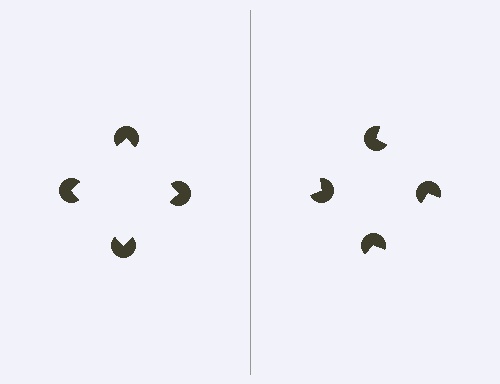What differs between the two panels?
The pac-man discs are positioned identically on both sides; only the wedge orientations differ. On the left they align to a square; on the right they are misaligned.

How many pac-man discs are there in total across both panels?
8 — 4 on each side.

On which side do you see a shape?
An illusory square appears on the left side. On the right side the wedge cuts are rotated, so no coherent shape forms.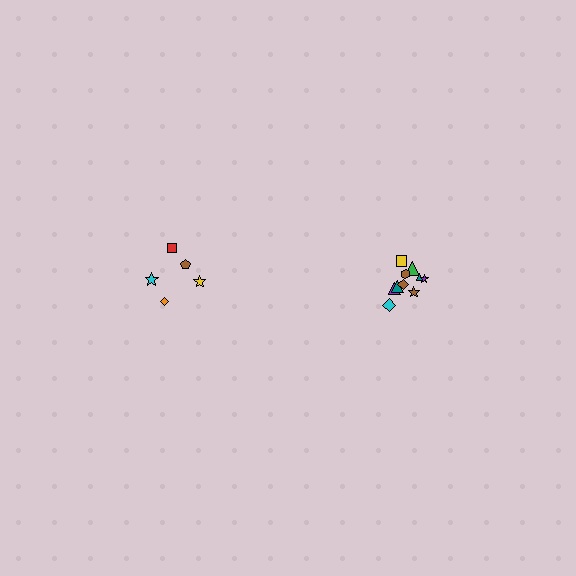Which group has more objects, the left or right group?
The right group.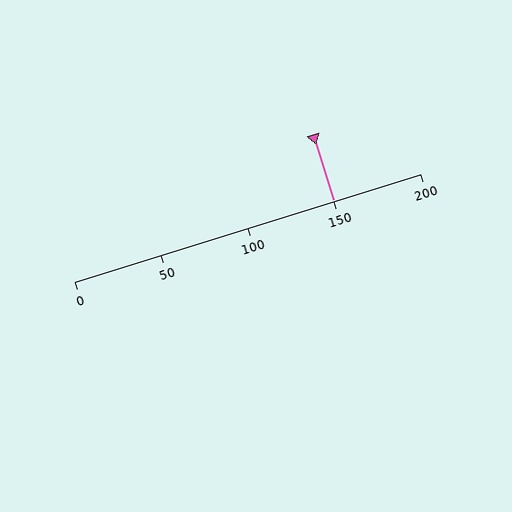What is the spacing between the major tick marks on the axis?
The major ticks are spaced 50 apart.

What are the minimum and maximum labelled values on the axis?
The axis runs from 0 to 200.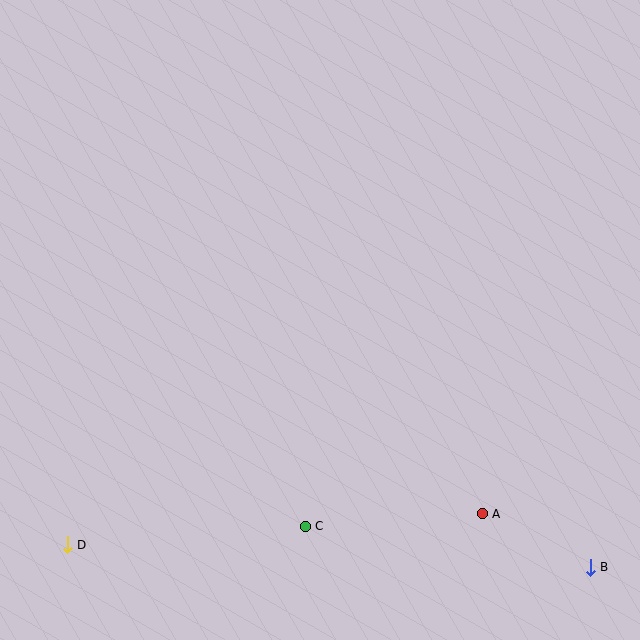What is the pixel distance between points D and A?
The distance between D and A is 416 pixels.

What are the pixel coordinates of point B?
Point B is at (590, 567).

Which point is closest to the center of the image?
Point C at (305, 526) is closest to the center.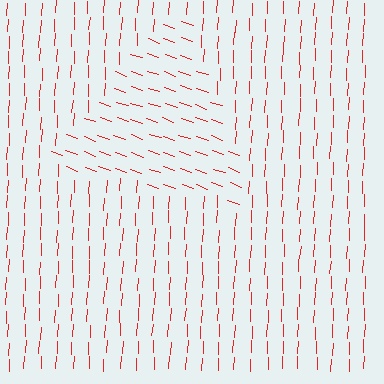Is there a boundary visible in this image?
Yes, there is a texture boundary formed by a change in line orientation.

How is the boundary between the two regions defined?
The boundary is defined purely by a change in line orientation (approximately 73 degrees difference). All lines are the same color and thickness.